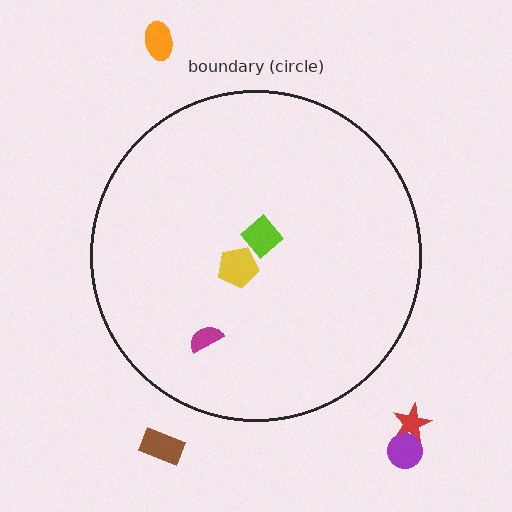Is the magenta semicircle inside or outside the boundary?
Inside.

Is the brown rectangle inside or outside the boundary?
Outside.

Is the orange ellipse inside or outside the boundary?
Outside.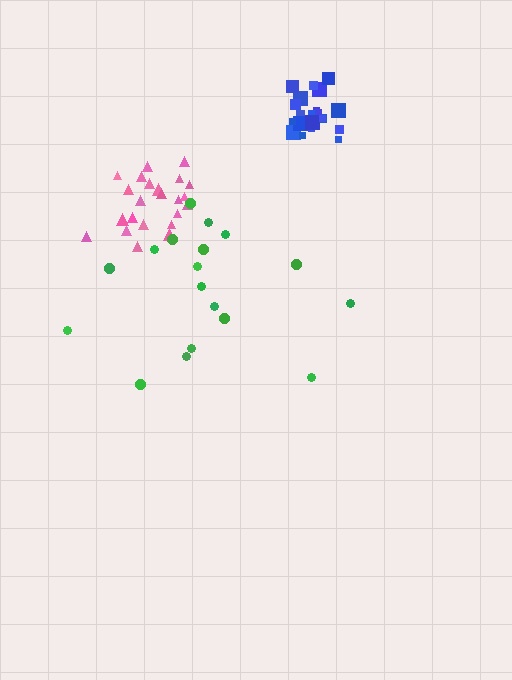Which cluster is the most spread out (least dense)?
Green.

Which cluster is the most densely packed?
Blue.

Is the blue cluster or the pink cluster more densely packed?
Blue.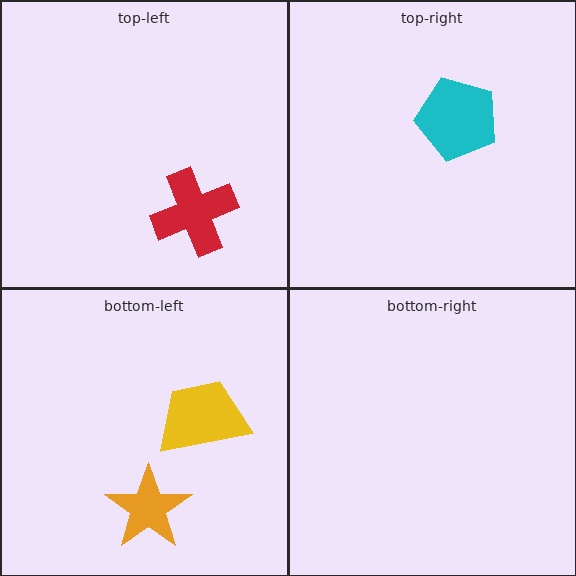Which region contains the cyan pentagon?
The top-right region.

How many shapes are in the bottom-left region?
2.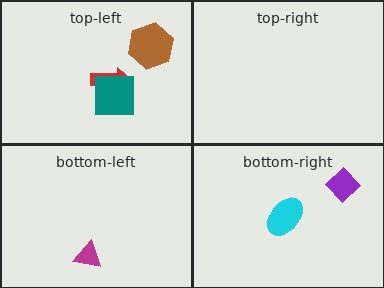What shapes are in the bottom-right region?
The cyan ellipse, the purple diamond.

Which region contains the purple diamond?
The bottom-right region.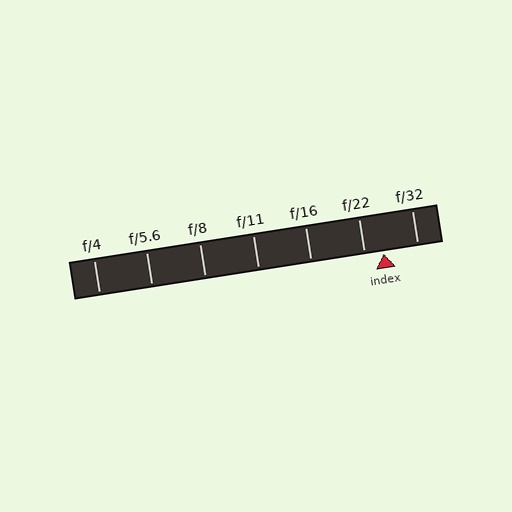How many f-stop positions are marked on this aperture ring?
There are 7 f-stop positions marked.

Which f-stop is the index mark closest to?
The index mark is closest to f/22.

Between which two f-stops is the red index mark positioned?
The index mark is between f/22 and f/32.